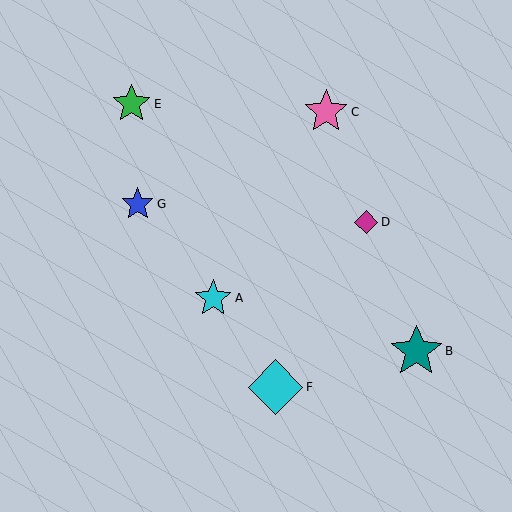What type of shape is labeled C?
Shape C is a pink star.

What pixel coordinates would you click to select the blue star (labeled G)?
Click at (138, 204) to select the blue star G.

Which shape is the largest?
The cyan diamond (labeled F) is the largest.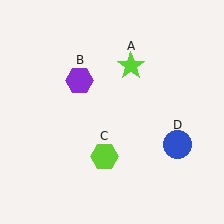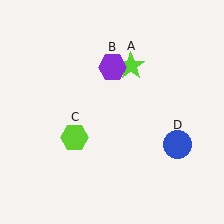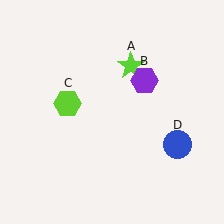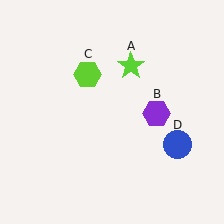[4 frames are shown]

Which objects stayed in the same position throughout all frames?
Lime star (object A) and blue circle (object D) remained stationary.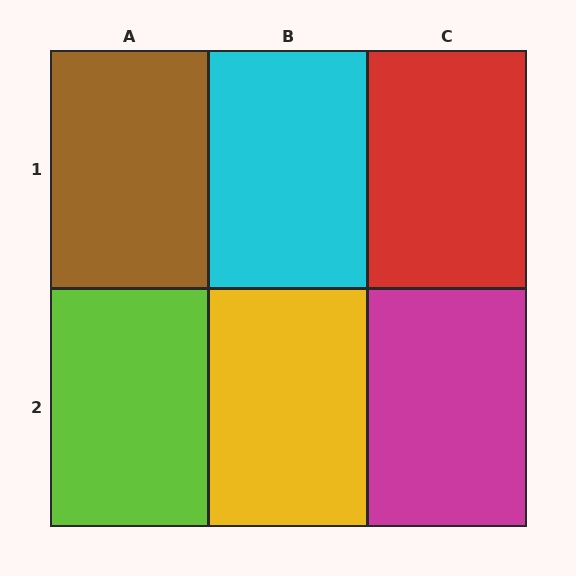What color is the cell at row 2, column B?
Yellow.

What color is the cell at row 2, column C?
Magenta.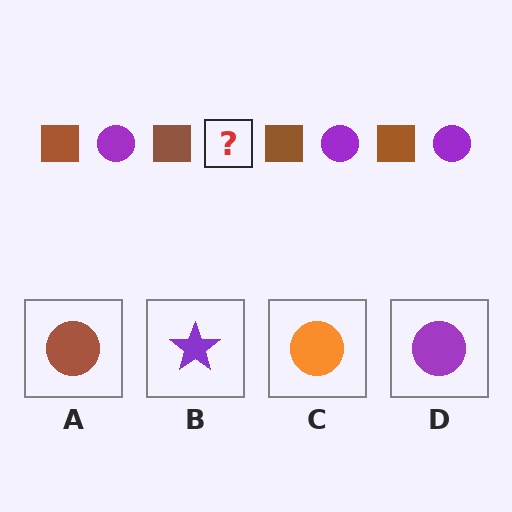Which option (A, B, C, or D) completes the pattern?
D.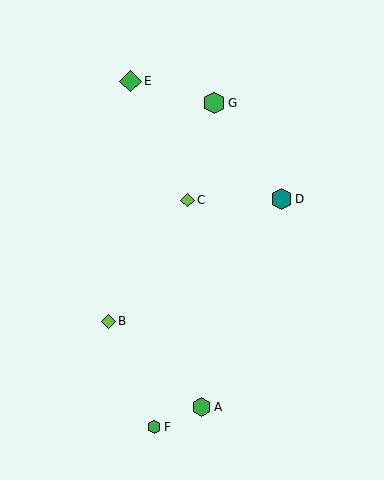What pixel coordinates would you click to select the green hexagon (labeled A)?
Click at (201, 407) to select the green hexagon A.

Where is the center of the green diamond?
The center of the green diamond is at (131, 81).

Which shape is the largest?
The green diamond (labeled E) is the largest.